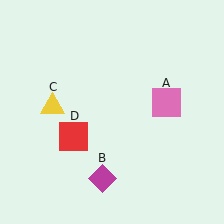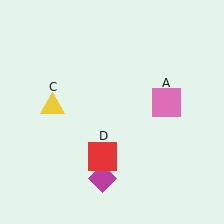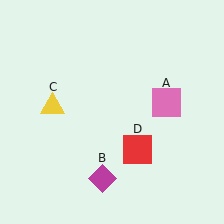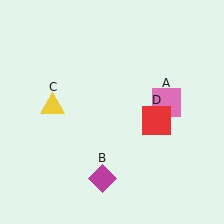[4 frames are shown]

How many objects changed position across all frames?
1 object changed position: red square (object D).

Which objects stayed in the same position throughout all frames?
Pink square (object A) and magenta diamond (object B) and yellow triangle (object C) remained stationary.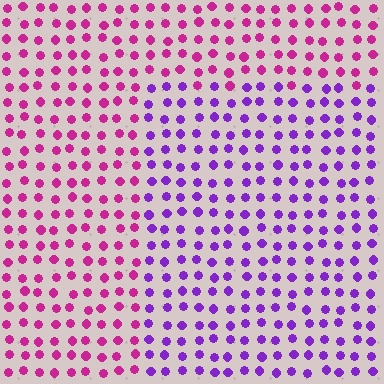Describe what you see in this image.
The image is filled with small magenta elements in a uniform arrangement. A rectangle-shaped region is visible where the elements are tinted to a slightly different hue, forming a subtle color boundary.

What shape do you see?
I see a rectangle.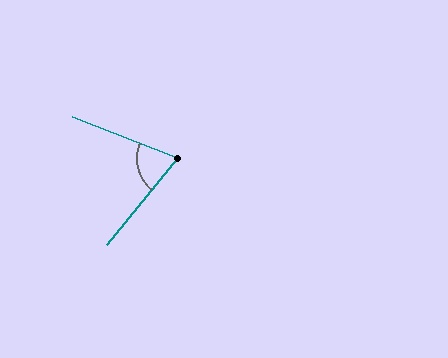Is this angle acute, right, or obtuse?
It is acute.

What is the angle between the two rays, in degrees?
Approximately 72 degrees.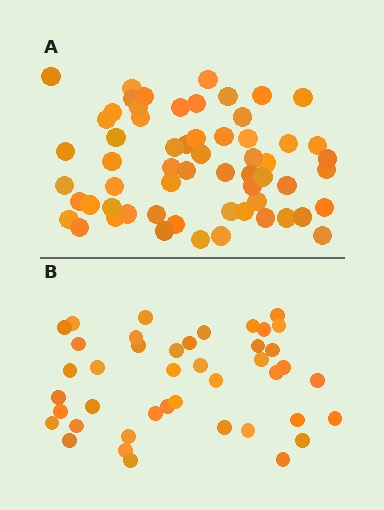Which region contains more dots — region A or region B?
Region A (the top region) has more dots.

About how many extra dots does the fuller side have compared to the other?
Region A has approximately 20 more dots than region B.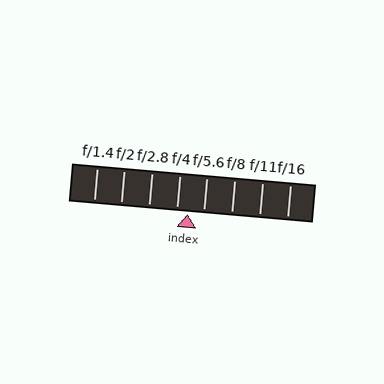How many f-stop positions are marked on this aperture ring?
There are 8 f-stop positions marked.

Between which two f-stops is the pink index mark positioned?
The index mark is between f/4 and f/5.6.